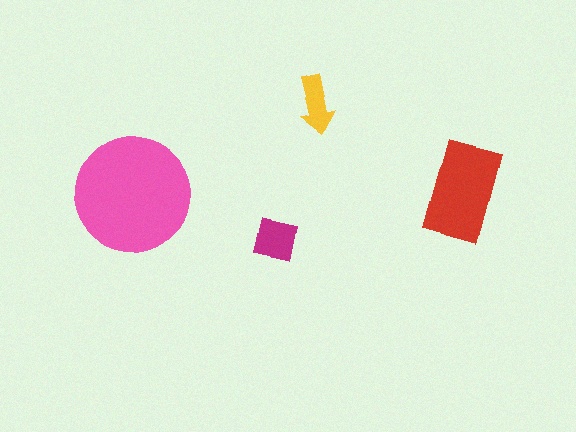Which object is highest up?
The yellow arrow is topmost.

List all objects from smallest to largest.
The yellow arrow, the magenta square, the red rectangle, the pink circle.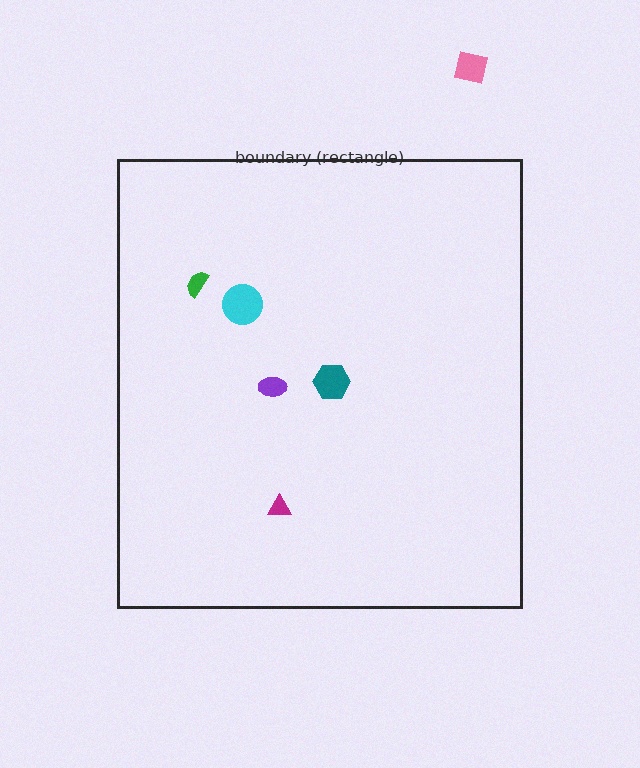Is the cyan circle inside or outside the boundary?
Inside.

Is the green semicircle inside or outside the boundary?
Inside.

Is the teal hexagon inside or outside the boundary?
Inside.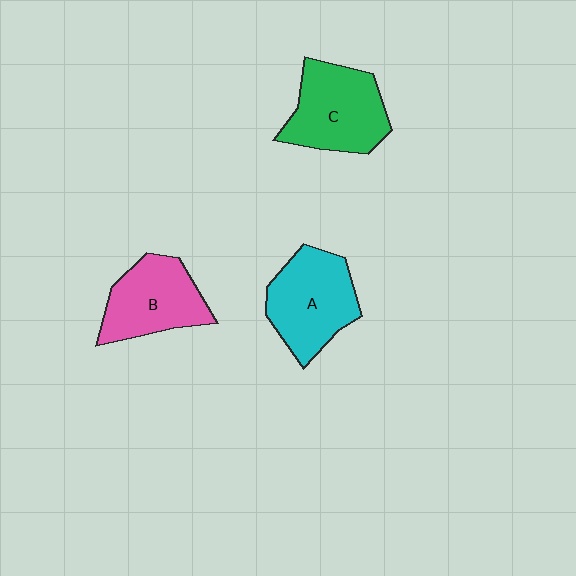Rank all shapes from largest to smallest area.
From largest to smallest: C (green), A (cyan), B (pink).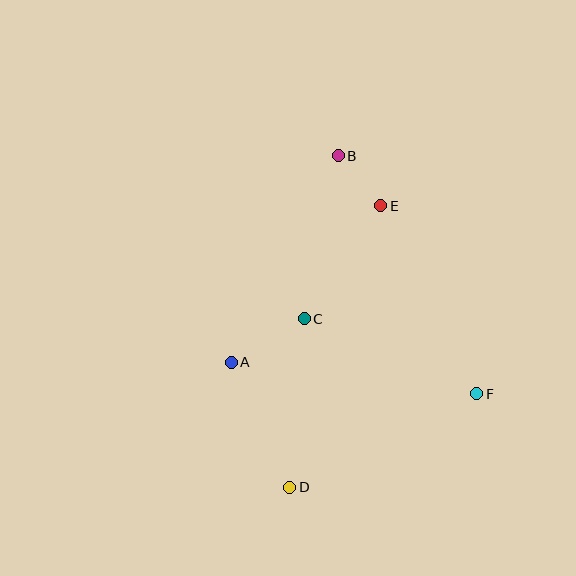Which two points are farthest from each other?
Points B and D are farthest from each other.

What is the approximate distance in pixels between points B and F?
The distance between B and F is approximately 275 pixels.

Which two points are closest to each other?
Points B and E are closest to each other.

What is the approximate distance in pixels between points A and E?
The distance between A and E is approximately 217 pixels.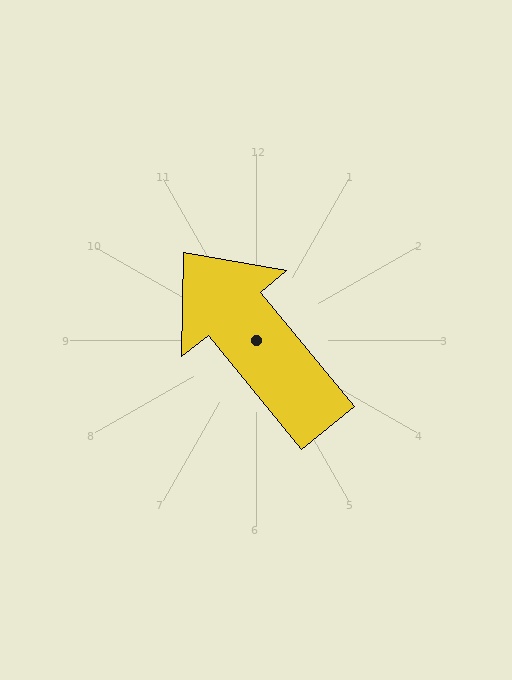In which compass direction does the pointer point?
Northwest.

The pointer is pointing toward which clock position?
Roughly 11 o'clock.